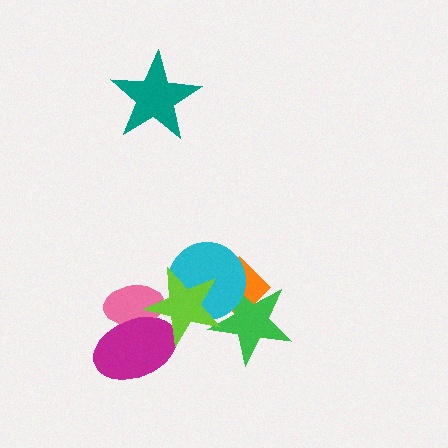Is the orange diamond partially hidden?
Yes, it is partially covered by another shape.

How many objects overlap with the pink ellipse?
2 objects overlap with the pink ellipse.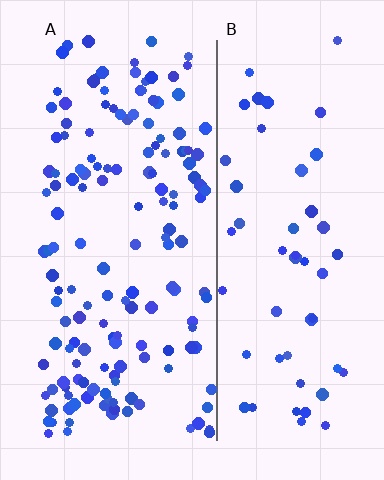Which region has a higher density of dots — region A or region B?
A (the left).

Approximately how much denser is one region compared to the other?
Approximately 2.8× — region A over region B.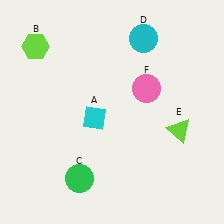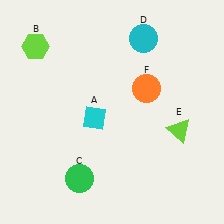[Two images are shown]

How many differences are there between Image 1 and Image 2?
There is 1 difference between the two images.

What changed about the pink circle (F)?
In Image 1, F is pink. In Image 2, it changed to orange.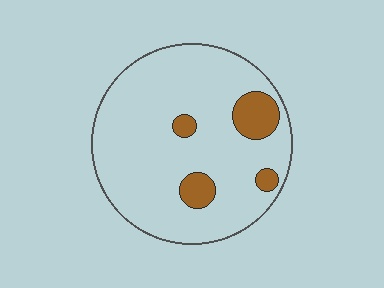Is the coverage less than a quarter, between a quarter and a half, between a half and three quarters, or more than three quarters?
Less than a quarter.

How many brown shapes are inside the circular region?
4.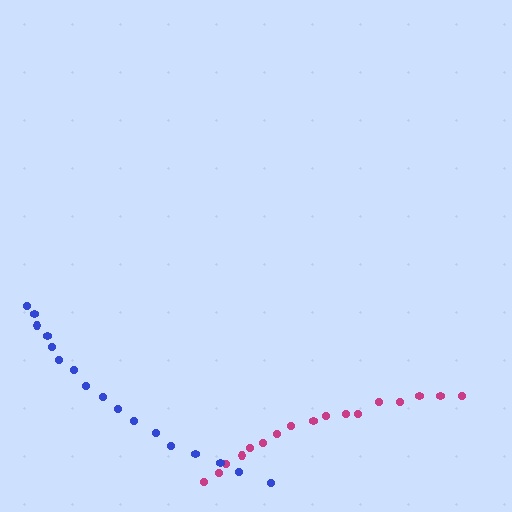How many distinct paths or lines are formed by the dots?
There are 2 distinct paths.